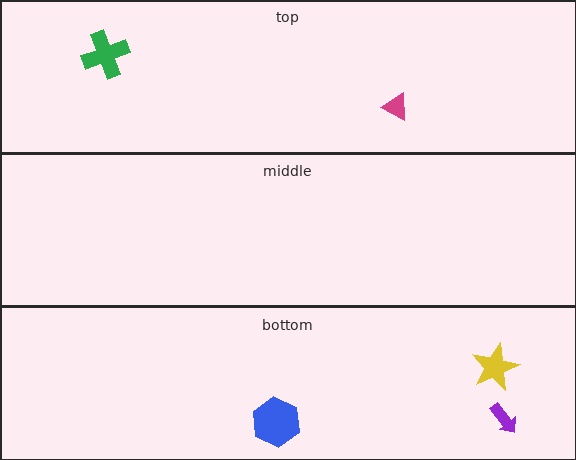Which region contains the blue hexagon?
The bottom region.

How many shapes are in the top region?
2.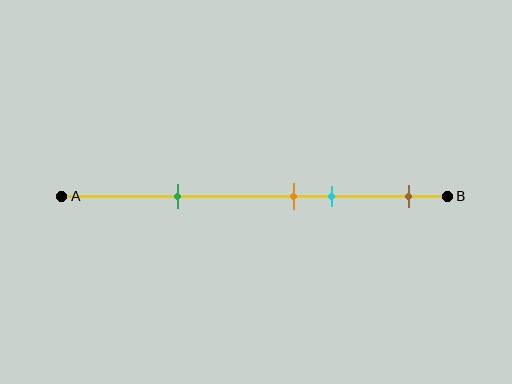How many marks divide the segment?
There are 4 marks dividing the segment.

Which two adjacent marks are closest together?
The orange and cyan marks are the closest adjacent pair.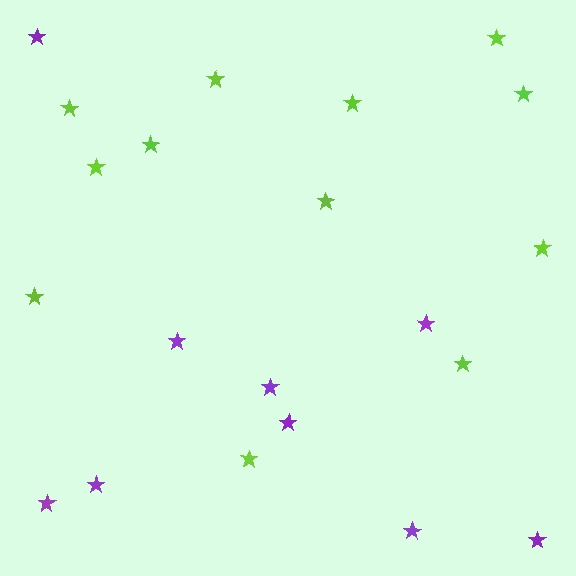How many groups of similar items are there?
There are 2 groups: one group of purple stars (9) and one group of lime stars (12).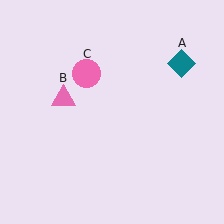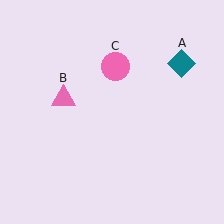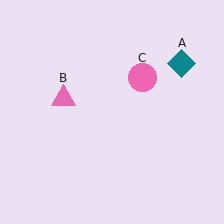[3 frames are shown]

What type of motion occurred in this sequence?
The pink circle (object C) rotated clockwise around the center of the scene.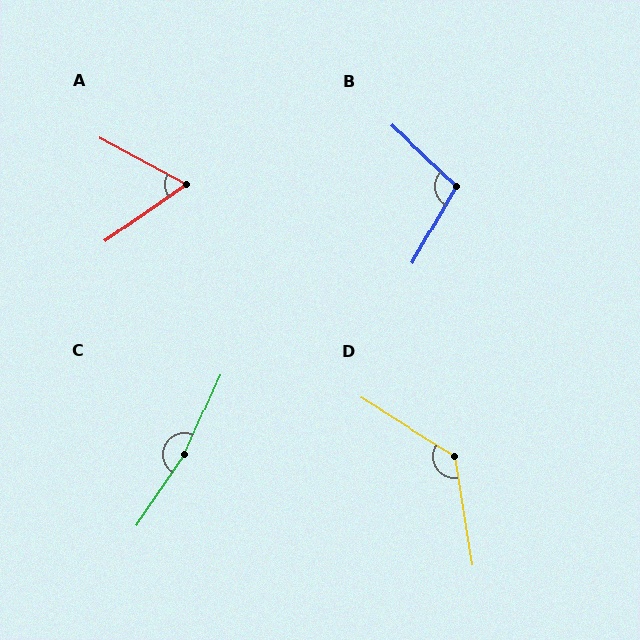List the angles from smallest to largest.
A (64°), B (103°), D (131°), C (170°).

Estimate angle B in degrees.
Approximately 103 degrees.